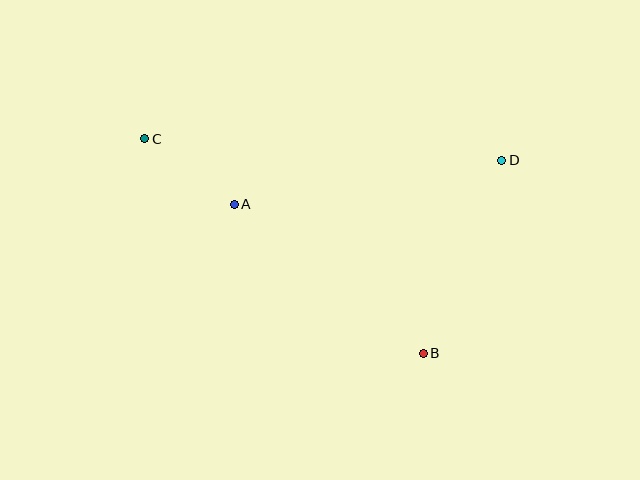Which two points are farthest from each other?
Points C and D are farthest from each other.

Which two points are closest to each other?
Points A and C are closest to each other.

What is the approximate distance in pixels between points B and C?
The distance between B and C is approximately 352 pixels.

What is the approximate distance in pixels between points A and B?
The distance between A and B is approximately 241 pixels.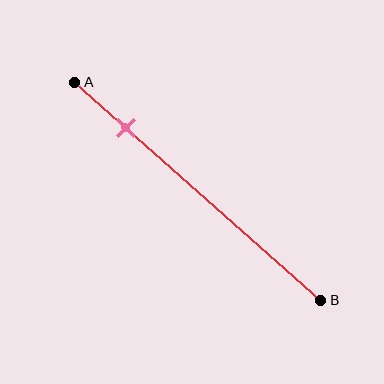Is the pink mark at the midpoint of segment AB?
No, the mark is at about 20% from A, not at the 50% midpoint.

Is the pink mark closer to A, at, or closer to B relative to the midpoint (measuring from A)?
The pink mark is closer to point A than the midpoint of segment AB.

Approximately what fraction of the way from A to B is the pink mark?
The pink mark is approximately 20% of the way from A to B.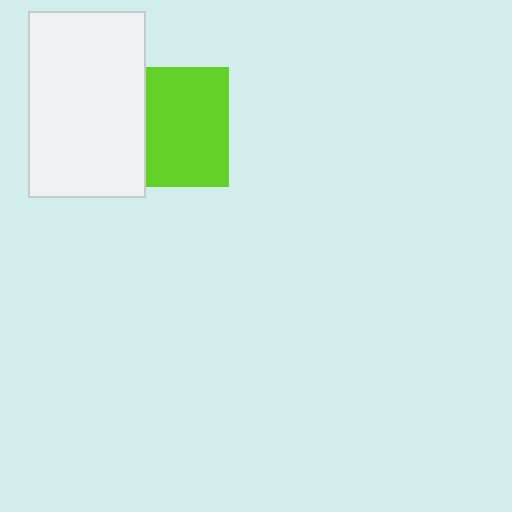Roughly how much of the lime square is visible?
Most of it is visible (roughly 70%).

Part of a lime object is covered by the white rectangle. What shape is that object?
It is a square.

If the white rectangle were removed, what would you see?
You would see the complete lime square.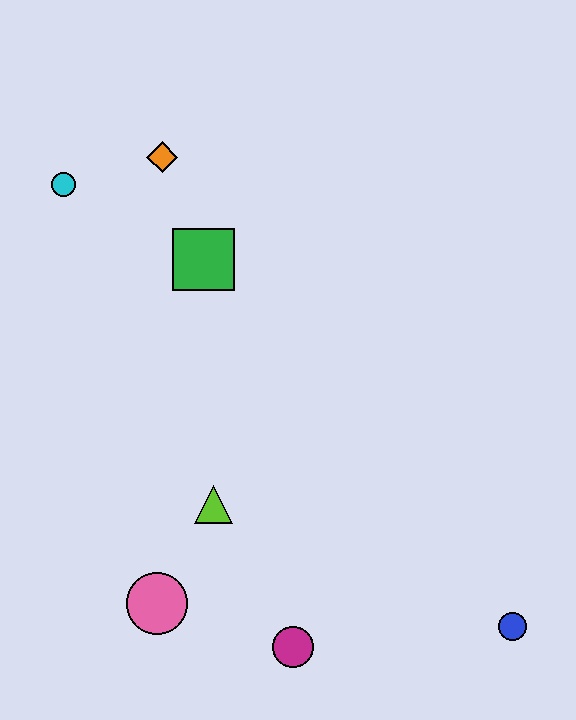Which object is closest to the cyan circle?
The orange diamond is closest to the cyan circle.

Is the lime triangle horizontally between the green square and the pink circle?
No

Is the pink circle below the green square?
Yes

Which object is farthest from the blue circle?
The cyan circle is farthest from the blue circle.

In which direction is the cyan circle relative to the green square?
The cyan circle is to the left of the green square.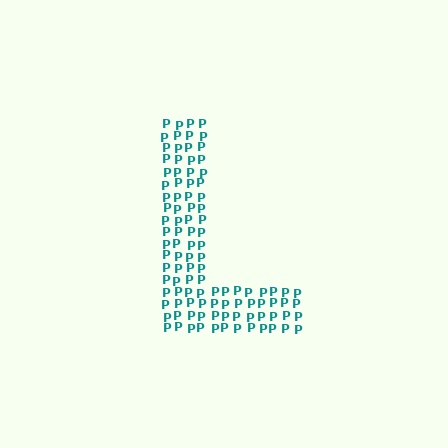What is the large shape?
The large shape is the letter L.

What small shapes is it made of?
It is made of small letter P's.